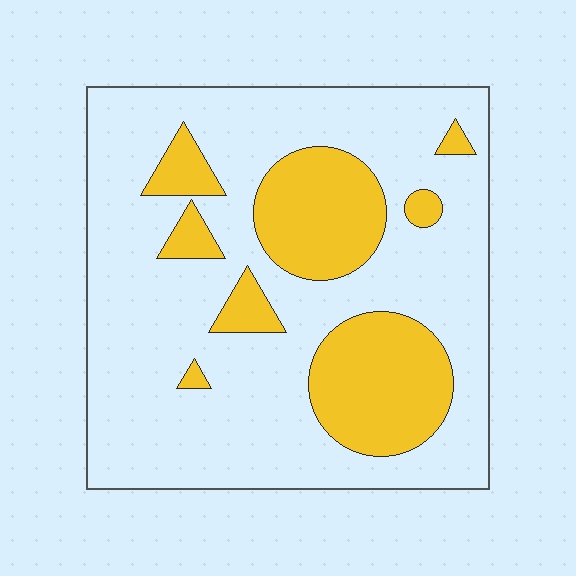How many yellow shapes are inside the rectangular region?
8.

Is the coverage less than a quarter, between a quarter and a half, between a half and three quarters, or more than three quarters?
Between a quarter and a half.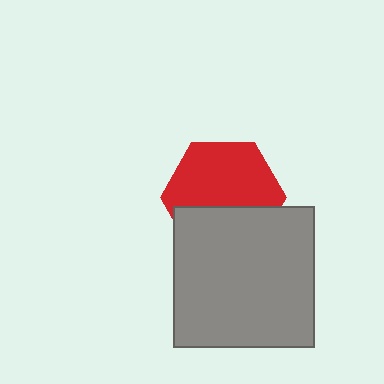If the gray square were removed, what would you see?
You would see the complete red hexagon.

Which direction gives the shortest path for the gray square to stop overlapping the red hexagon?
Moving down gives the shortest separation.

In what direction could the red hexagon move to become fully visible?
The red hexagon could move up. That would shift it out from behind the gray square entirely.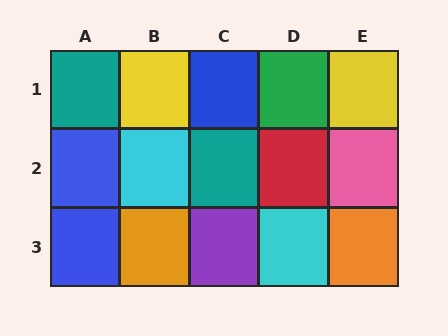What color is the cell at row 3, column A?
Blue.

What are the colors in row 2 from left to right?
Blue, cyan, teal, red, pink.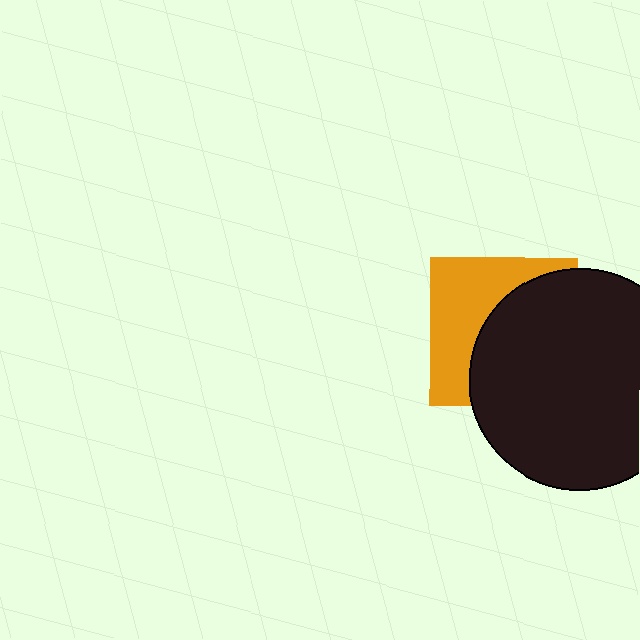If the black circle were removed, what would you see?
You would see the complete orange square.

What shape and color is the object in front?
The object in front is a black circle.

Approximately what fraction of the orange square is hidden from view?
Roughly 56% of the orange square is hidden behind the black circle.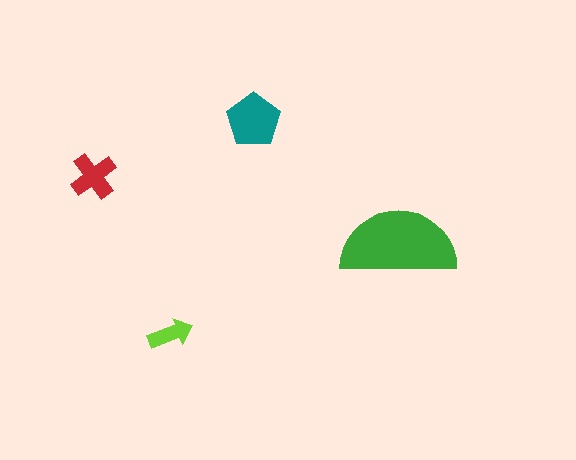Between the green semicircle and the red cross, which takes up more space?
The green semicircle.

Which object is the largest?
The green semicircle.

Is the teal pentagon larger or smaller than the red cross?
Larger.